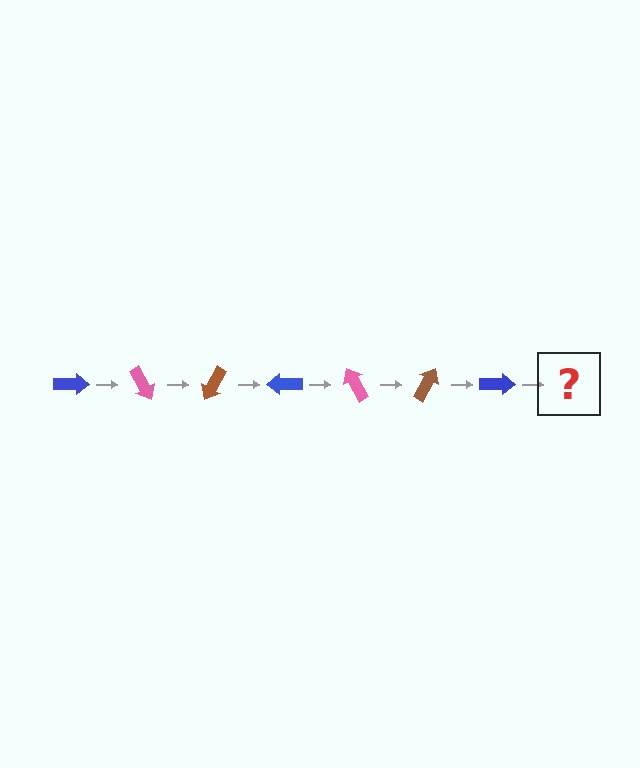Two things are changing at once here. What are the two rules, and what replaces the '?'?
The two rules are that it rotates 60 degrees each step and the color cycles through blue, pink, and brown. The '?' should be a pink arrow, rotated 420 degrees from the start.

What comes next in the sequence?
The next element should be a pink arrow, rotated 420 degrees from the start.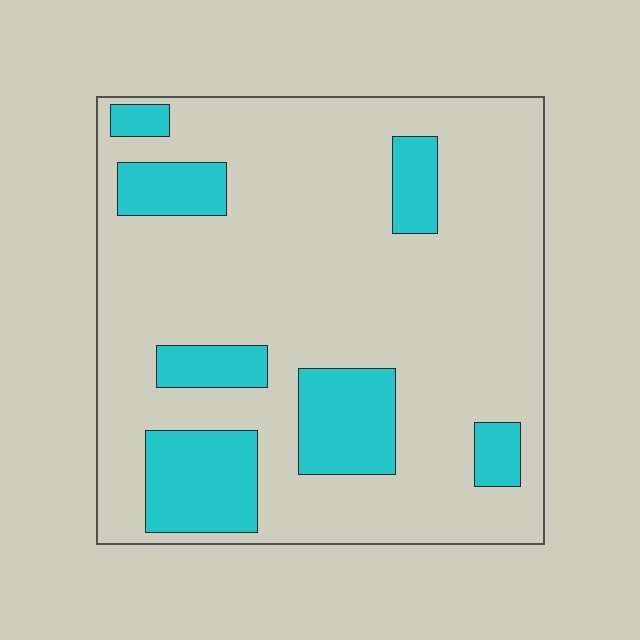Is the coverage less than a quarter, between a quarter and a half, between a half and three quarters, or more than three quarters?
Less than a quarter.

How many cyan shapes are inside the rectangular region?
7.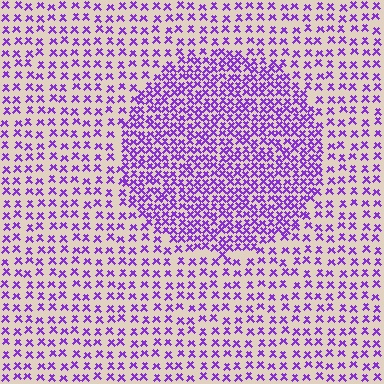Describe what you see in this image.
The image contains small purple elements arranged at two different densities. A circle-shaped region is visible where the elements are more densely packed than the surrounding area.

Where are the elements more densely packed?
The elements are more densely packed inside the circle boundary.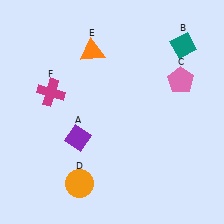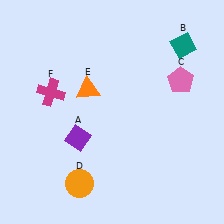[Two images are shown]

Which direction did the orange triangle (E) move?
The orange triangle (E) moved down.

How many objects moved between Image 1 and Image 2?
1 object moved between the two images.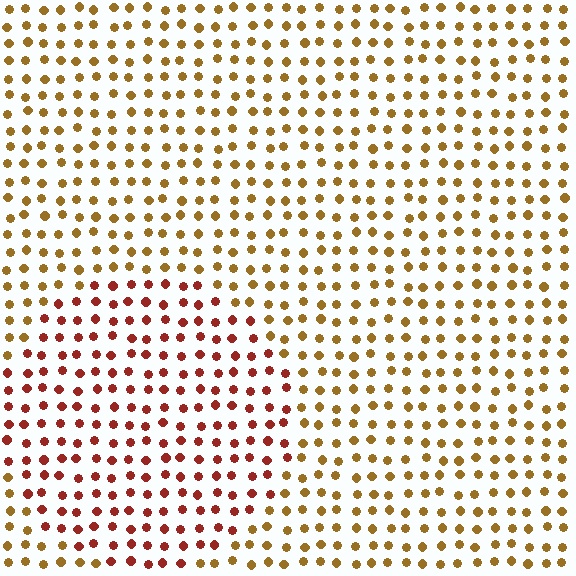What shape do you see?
I see a circle.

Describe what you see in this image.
The image is filled with small brown elements in a uniform arrangement. A circle-shaped region is visible where the elements are tinted to a slightly different hue, forming a subtle color boundary.